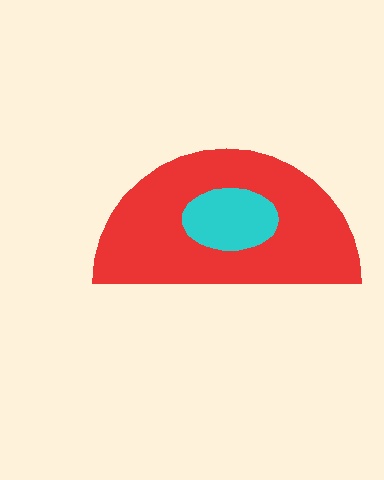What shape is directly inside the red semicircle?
The cyan ellipse.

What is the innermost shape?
The cyan ellipse.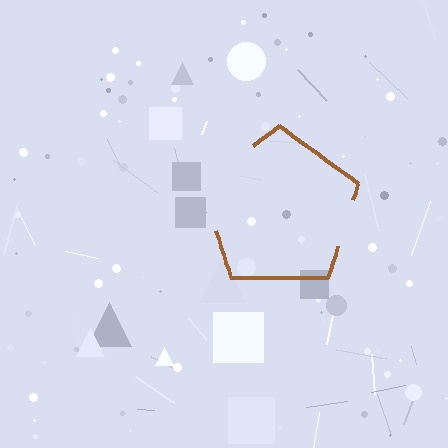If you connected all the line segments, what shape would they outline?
They would outline a pentagon.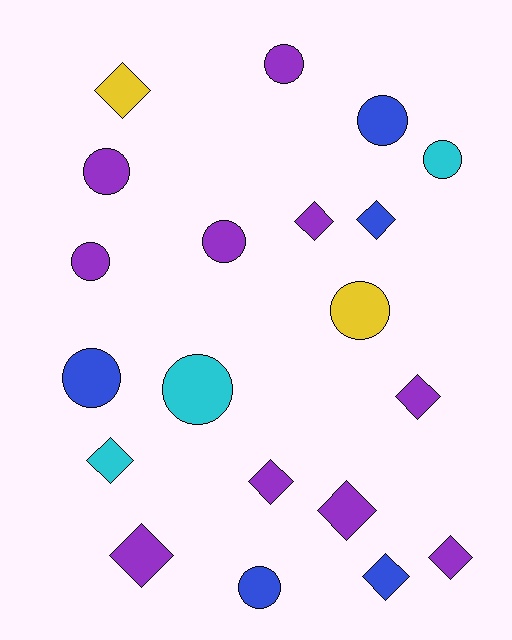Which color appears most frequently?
Purple, with 10 objects.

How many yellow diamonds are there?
There is 1 yellow diamond.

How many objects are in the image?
There are 20 objects.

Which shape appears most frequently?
Diamond, with 10 objects.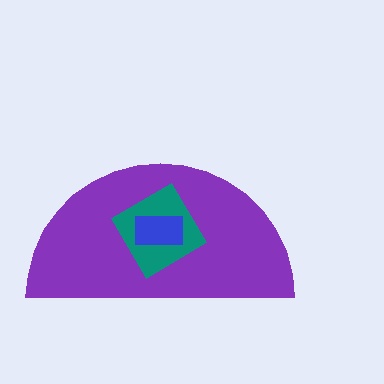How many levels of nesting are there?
3.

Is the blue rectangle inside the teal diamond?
Yes.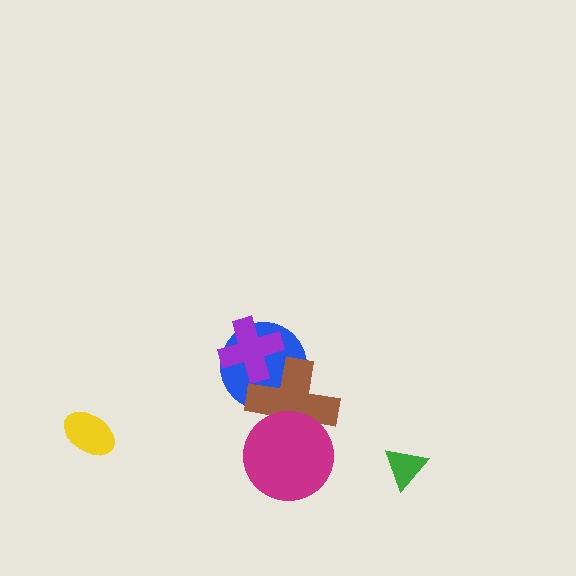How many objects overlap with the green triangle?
0 objects overlap with the green triangle.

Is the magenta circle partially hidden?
No, no other shape covers it.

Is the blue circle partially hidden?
Yes, it is partially covered by another shape.